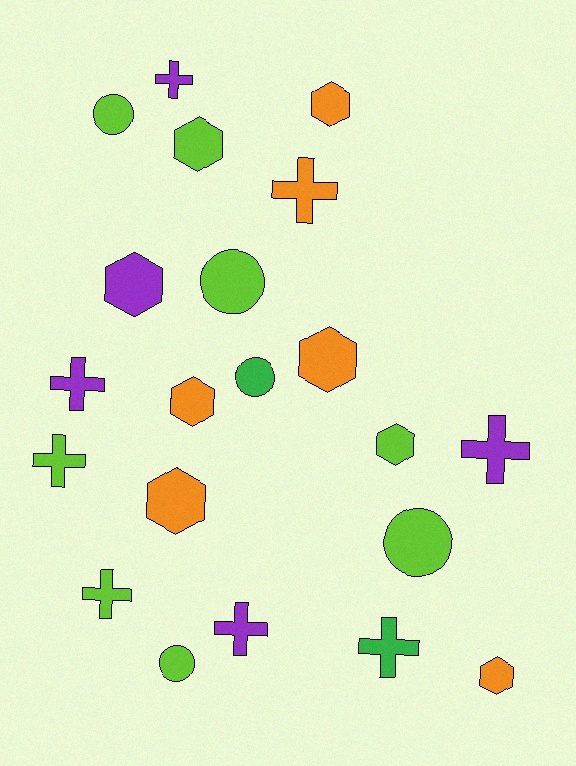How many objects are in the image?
There are 21 objects.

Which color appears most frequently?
Lime, with 8 objects.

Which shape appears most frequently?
Cross, with 8 objects.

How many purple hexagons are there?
There is 1 purple hexagon.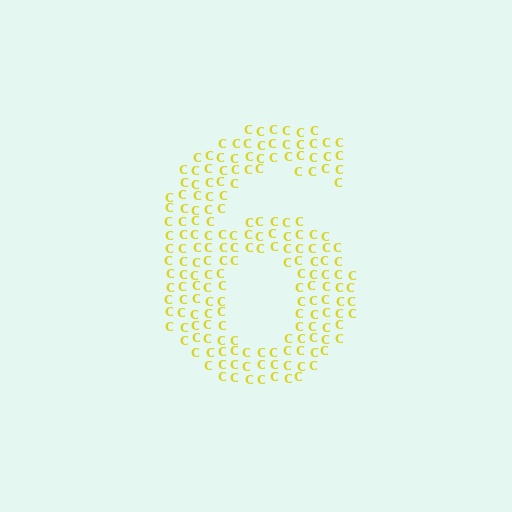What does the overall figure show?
The overall figure shows the digit 6.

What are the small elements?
The small elements are letter C's.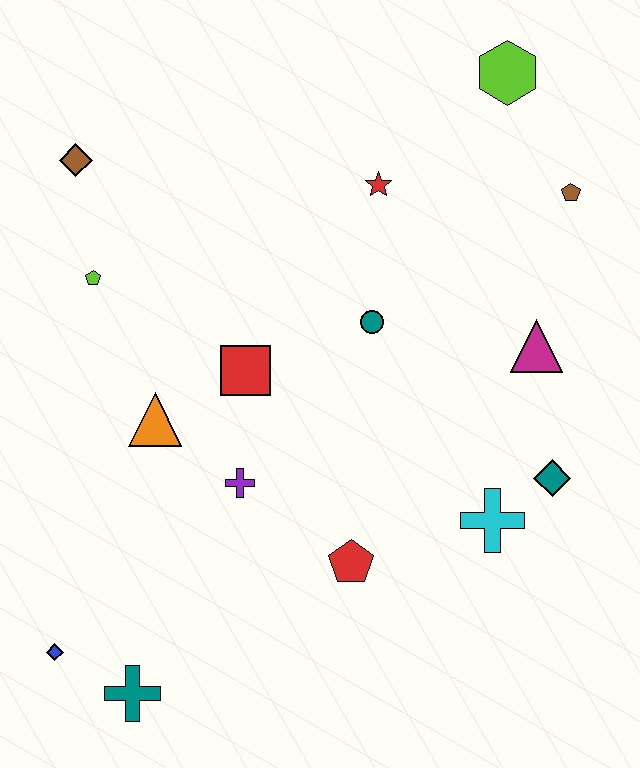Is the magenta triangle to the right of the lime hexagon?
Yes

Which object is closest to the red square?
The orange triangle is closest to the red square.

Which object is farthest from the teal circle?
The blue diamond is farthest from the teal circle.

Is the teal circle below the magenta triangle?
No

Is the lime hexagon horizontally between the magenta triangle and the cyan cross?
Yes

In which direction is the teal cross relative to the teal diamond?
The teal cross is to the left of the teal diamond.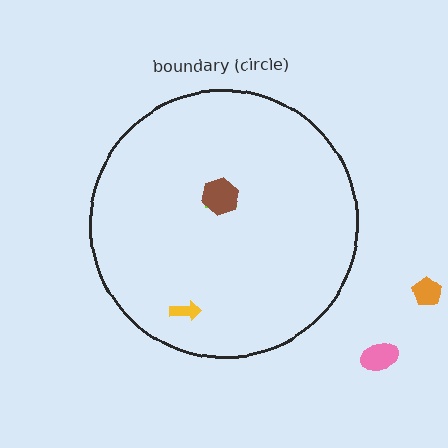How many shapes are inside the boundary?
3 inside, 2 outside.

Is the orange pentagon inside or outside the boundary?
Outside.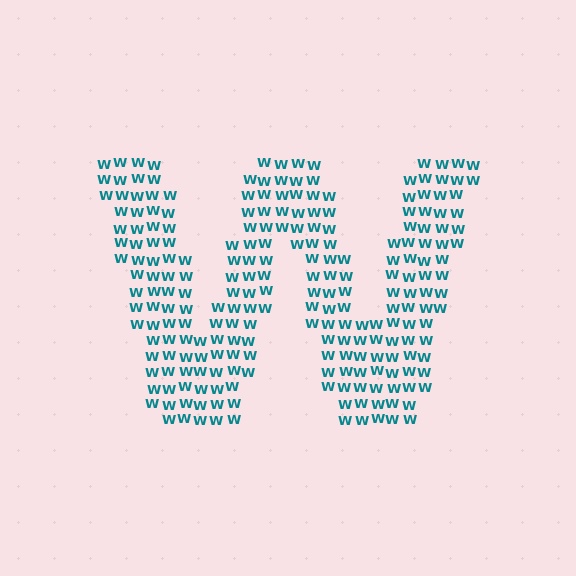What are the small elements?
The small elements are letter W's.